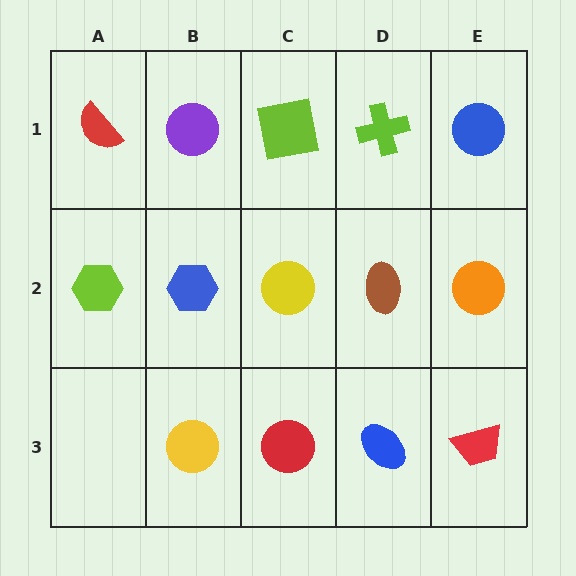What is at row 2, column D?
A brown ellipse.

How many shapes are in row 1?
5 shapes.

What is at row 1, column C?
A lime square.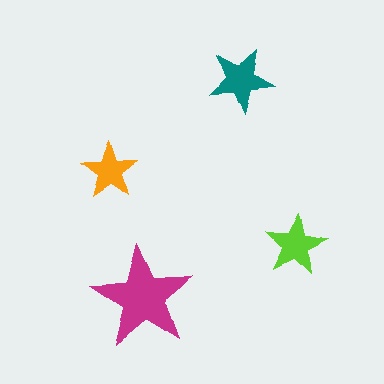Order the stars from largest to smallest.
the magenta one, the teal one, the lime one, the orange one.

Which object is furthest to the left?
The orange star is leftmost.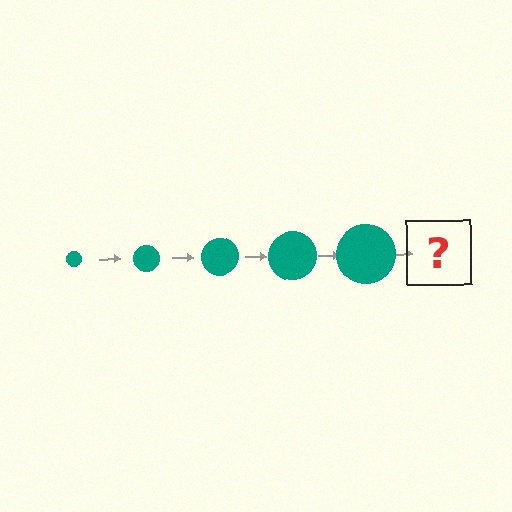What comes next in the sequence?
The next element should be a teal circle, larger than the previous one.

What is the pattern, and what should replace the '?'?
The pattern is that the circle gets progressively larger each step. The '?' should be a teal circle, larger than the previous one.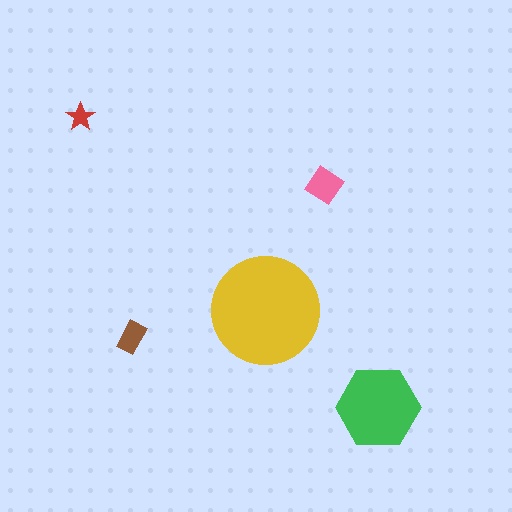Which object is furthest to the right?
The green hexagon is rightmost.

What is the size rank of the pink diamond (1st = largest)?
3rd.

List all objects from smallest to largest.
The red star, the brown rectangle, the pink diamond, the green hexagon, the yellow circle.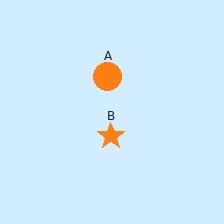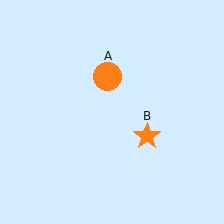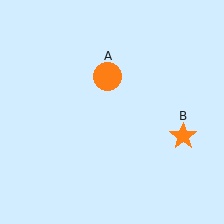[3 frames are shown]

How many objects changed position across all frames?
1 object changed position: orange star (object B).